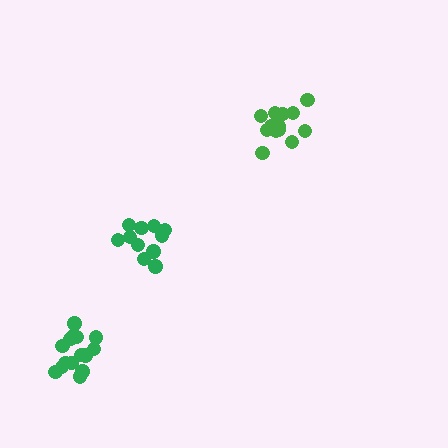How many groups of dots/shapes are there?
There are 3 groups.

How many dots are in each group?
Group 1: 14 dots, Group 2: 16 dots, Group 3: 12 dots (42 total).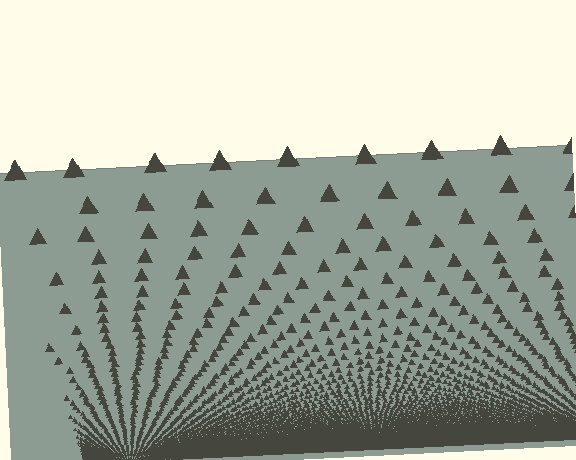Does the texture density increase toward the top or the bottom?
Density increases toward the bottom.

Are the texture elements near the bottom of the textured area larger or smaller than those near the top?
Smaller. The gradient is inverted — elements near the bottom are smaller and denser.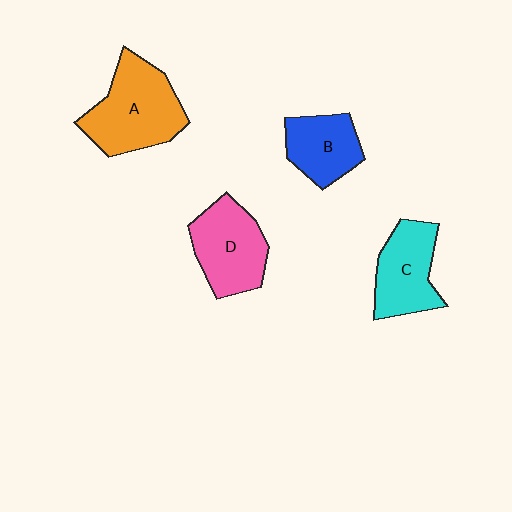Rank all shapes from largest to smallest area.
From largest to smallest: A (orange), D (pink), C (cyan), B (blue).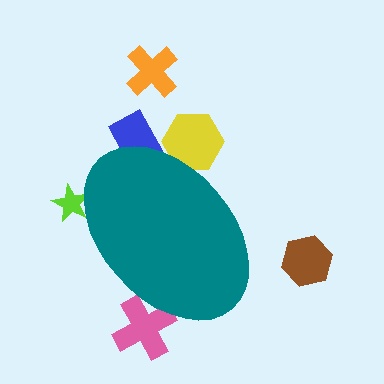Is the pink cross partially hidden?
Yes, the pink cross is partially hidden behind the teal ellipse.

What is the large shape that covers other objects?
A teal ellipse.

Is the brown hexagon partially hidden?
No, the brown hexagon is fully visible.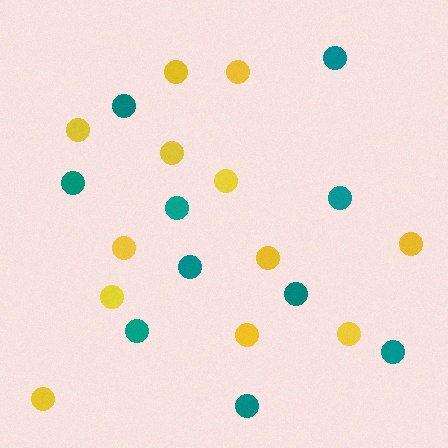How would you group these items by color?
There are 2 groups: one group of yellow circles (12) and one group of teal circles (10).